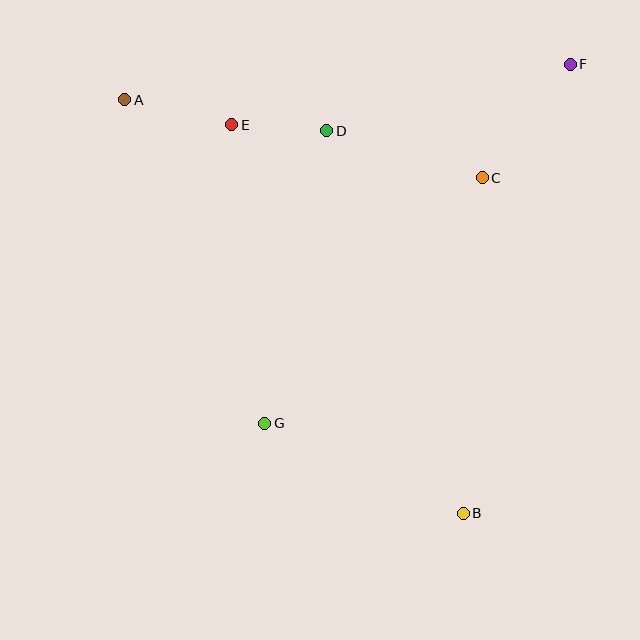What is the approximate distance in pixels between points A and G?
The distance between A and G is approximately 353 pixels.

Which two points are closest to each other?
Points D and E are closest to each other.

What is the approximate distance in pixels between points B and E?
The distance between B and E is approximately 452 pixels.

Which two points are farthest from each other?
Points A and B are farthest from each other.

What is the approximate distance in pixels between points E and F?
The distance between E and F is approximately 344 pixels.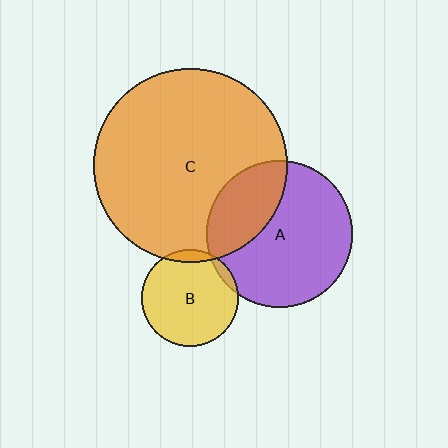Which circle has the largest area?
Circle C (orange).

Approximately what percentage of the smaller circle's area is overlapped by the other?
Approximately 5%.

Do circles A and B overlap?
Yes.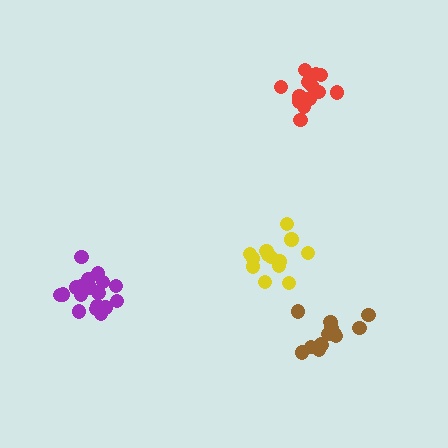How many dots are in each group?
Group 1: 14 dots, Group 2: 14 dots, Group 3: 19 dots, Group 4: 14 dots (61 total).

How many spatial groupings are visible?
There are 4 spatial groupings.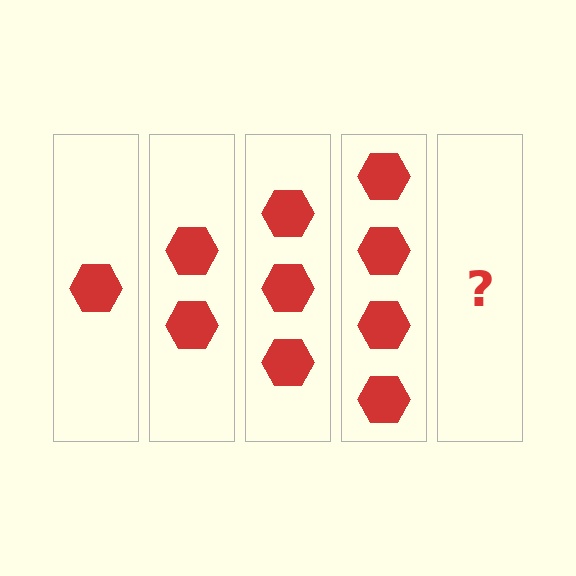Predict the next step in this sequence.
The next step is 5 hexagons.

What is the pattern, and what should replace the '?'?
The pattern is that each step adds one more hexagon. The '?' should be 5 hexagons.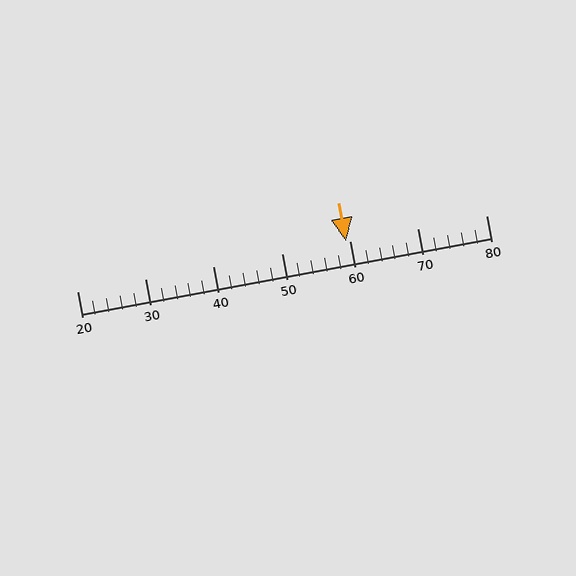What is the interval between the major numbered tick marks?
The major tick marks are spaced 10 units apart.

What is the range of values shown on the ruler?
The ruler shows values from 20 to 80.